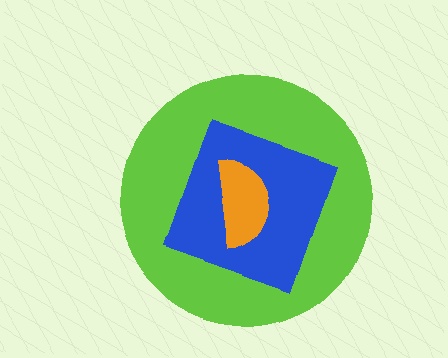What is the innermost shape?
The orange semicircle.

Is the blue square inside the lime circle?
Yes.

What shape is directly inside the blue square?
The orange semicircle.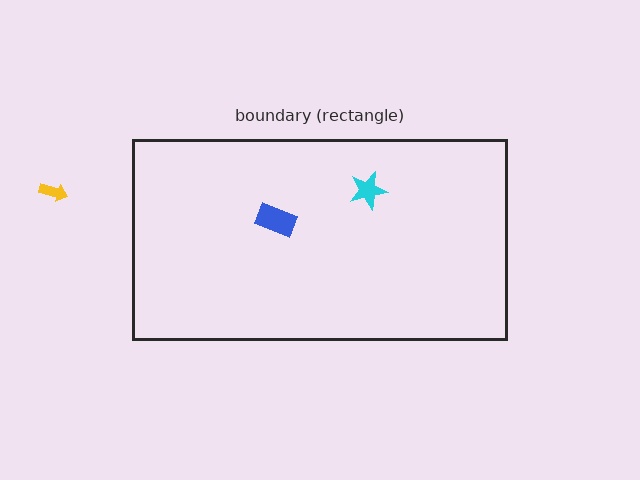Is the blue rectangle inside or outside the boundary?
Inside.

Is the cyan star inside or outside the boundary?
Inside.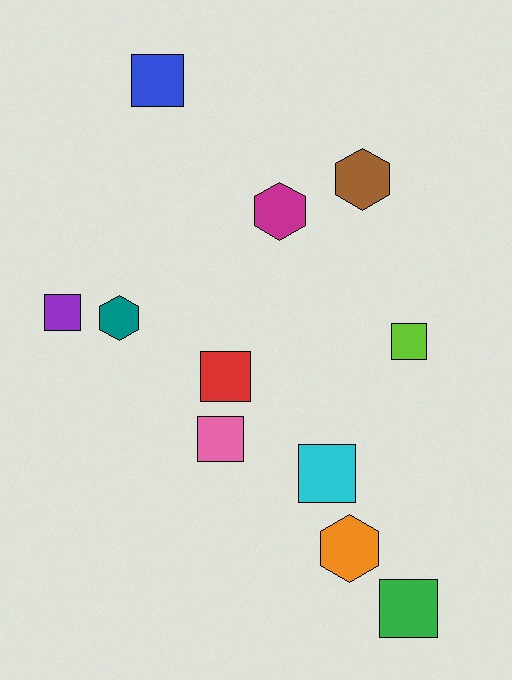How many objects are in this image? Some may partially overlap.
There are 11 objects.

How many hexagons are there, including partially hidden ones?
There are 4 hexagons.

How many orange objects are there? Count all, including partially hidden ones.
There is 1 orange object.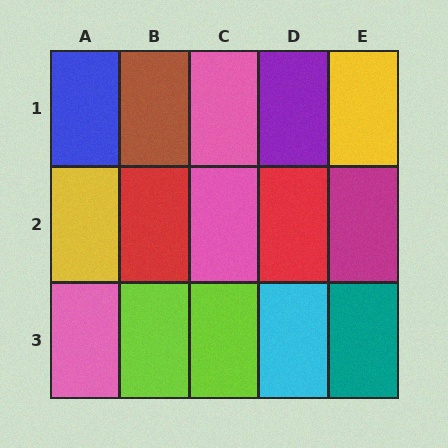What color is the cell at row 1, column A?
Blue.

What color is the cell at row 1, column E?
Yellow.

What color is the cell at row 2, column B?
Red.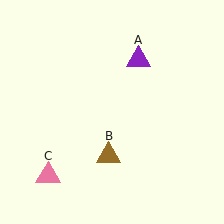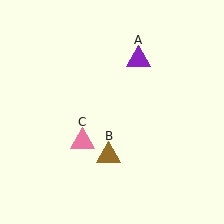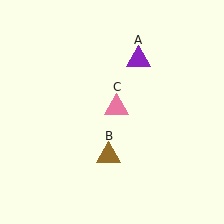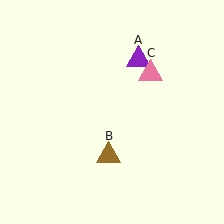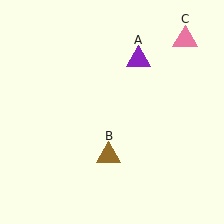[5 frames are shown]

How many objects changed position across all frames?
1 object changed position: pink triangle (object C).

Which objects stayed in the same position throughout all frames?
Purple triangle (object A) and brown triangle (object B) remained stationary.